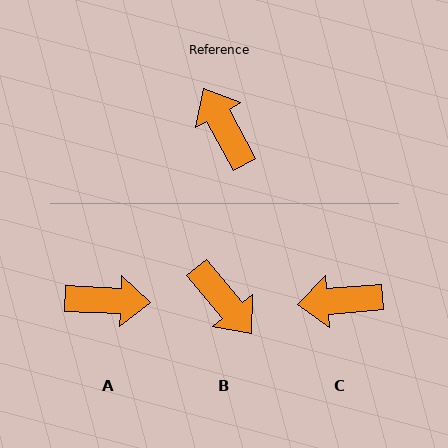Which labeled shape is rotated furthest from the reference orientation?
B, about 169 degrees away.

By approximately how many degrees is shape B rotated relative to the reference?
Approximately 169 degrees clockwise.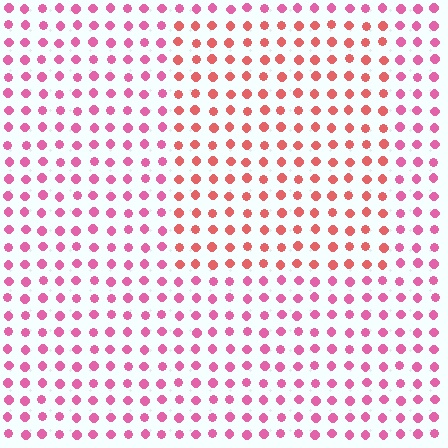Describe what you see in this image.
The image is filled with small pink elements in a uniform arrangement. A rectangle-shaped region is visible where the elements are tinted to a slightly different hue, forming a subtle color boundary.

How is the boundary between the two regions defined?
The boundary is defined purely by a slight shift in hue (about 31 degrees). Spacing, size, and orientation are identical on both sides.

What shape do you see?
I see a rectangle.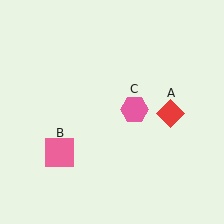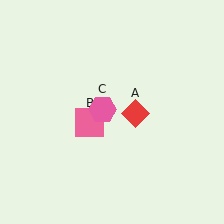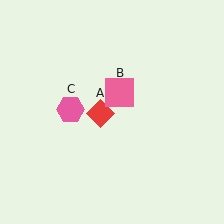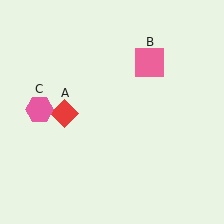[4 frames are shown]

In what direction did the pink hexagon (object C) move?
The pink hexagon (object C) moved left.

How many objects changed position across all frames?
3 objects changed position: red diamond (object A), pink square (object B), pink hexagon (object C).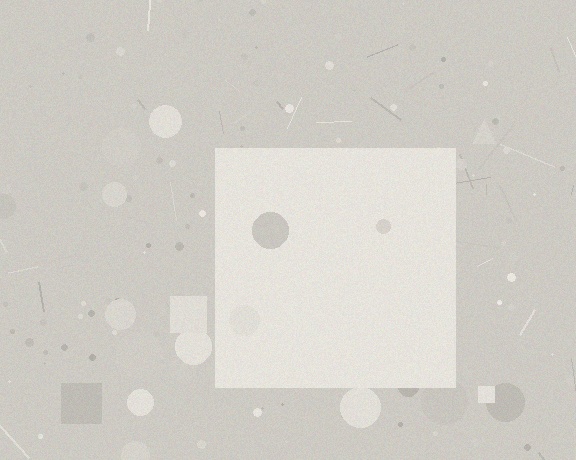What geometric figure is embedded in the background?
A square is embedded in the background.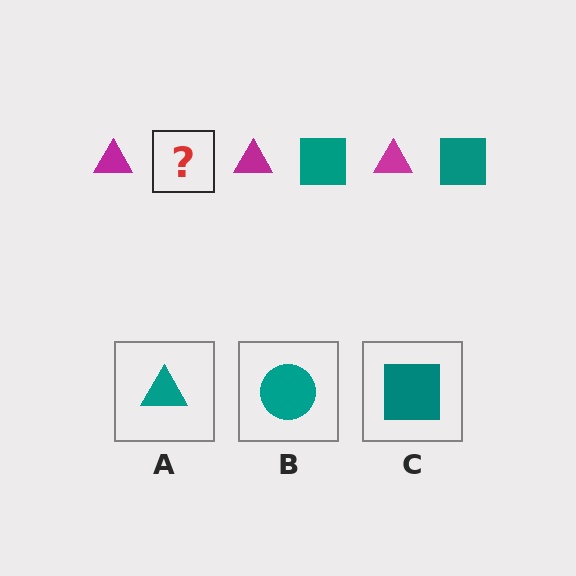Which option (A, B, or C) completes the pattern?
C.